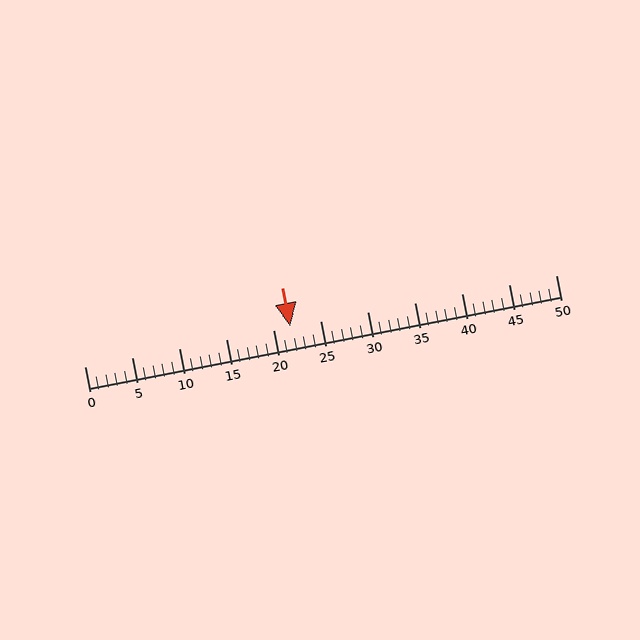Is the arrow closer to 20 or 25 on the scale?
The arrow is closer to 20.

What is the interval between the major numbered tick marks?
The major tick marks are spaced 5 units apart.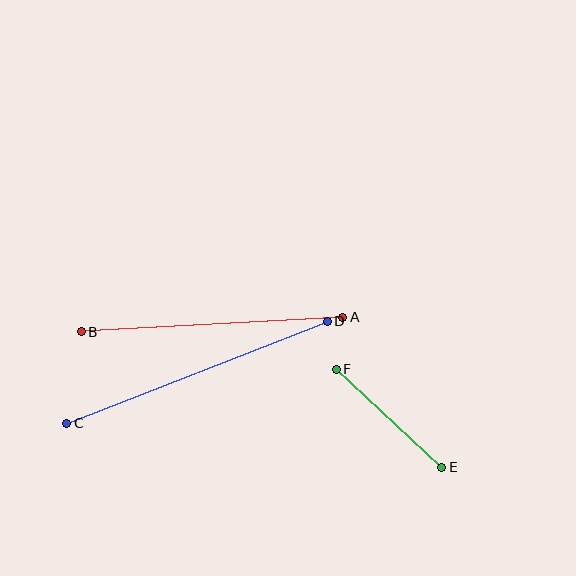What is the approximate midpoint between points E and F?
The midpoint is at approximately (389, 418) pixels.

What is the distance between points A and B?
The distance is approximately 262 pixels.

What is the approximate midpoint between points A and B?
The midpoint is at approximately (212, 324) pixels.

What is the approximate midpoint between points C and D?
The midpoint is at approximately (197, 372) pixels.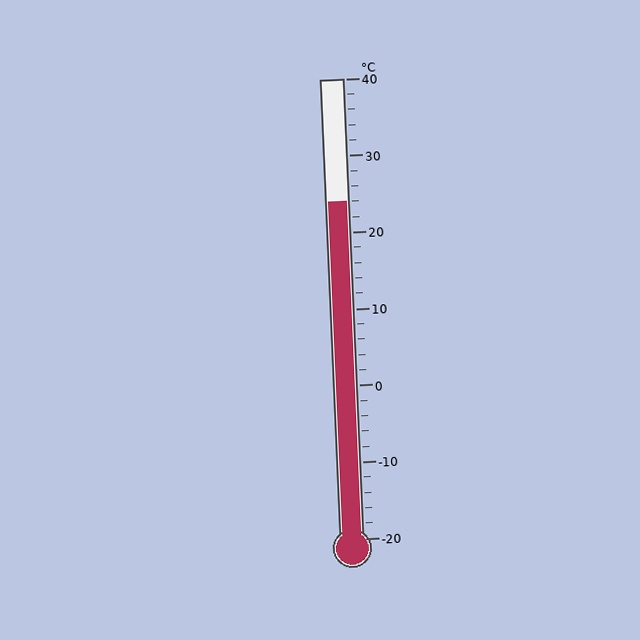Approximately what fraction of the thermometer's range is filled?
The thermometer is filled to approximately 75% of its range.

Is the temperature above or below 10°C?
The temperature is above 10°C.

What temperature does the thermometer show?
The thermometer shows approximately 24°C.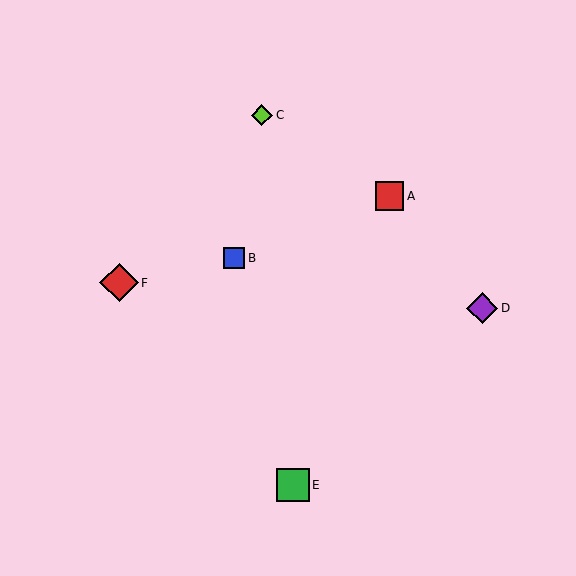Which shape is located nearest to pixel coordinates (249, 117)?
The lime diamond (labeled C) at (262, 115) is nearest to that location.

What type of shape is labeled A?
Shape A is a red square.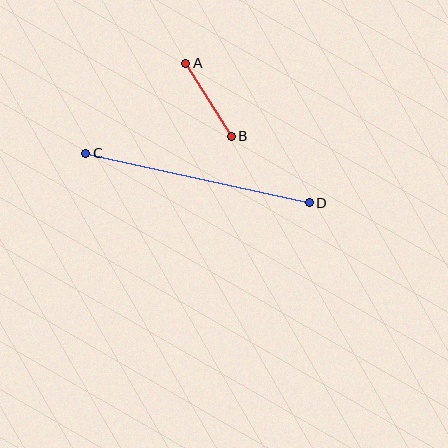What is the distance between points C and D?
The distance is approximately 229 pixels.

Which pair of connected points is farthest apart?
Points C and D are farthest apart.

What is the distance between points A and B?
The distance is approximately 86 pixels.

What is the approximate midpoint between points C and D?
The midpoint is at approximately (197, 178) pixels.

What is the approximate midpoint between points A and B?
The midpoint is at approximately (208, 100) pixels.